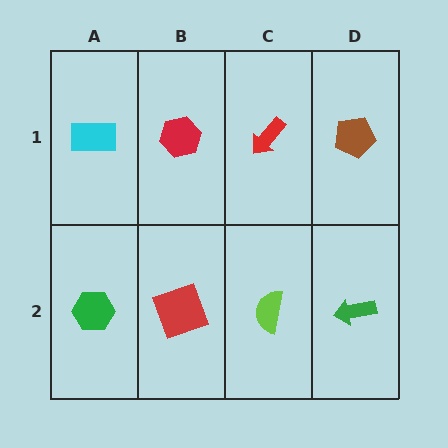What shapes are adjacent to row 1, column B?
A red square (row 2, column B), a cyan rectangle (row 1, column A), a red arrow (row 1, column C).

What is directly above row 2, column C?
A red arrow.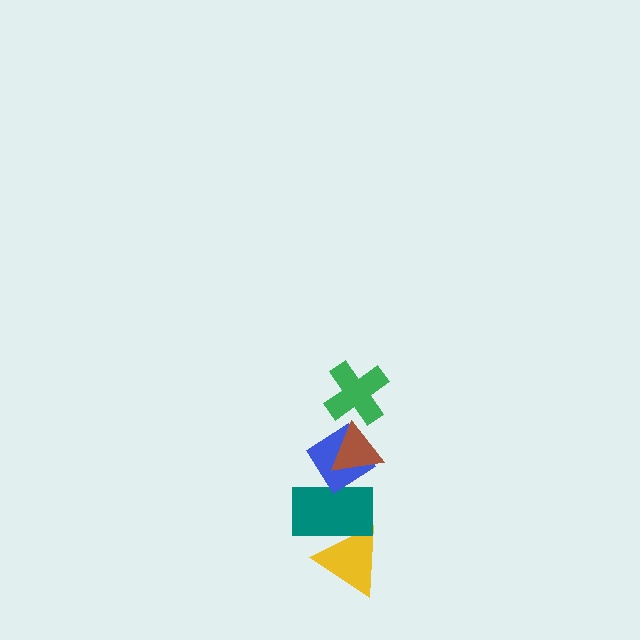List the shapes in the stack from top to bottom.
From top to bottom: the green cross, the brown triangle, the blue diamond, the teal rectangle, the yellow triangle.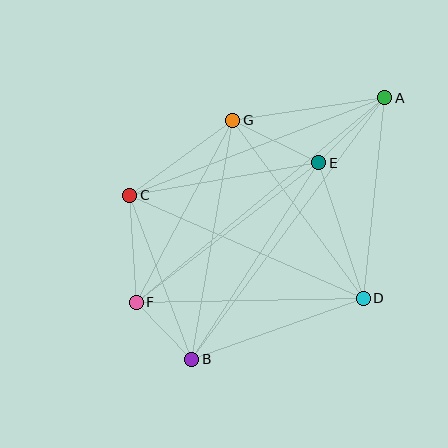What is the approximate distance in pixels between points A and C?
The distance between A and C is approximately 273 pixels.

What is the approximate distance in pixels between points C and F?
The distance between C and F is approximately 107 pixels.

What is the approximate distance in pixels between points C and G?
The distance between C and G is approximately 128 pixels.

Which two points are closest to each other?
Points B and F are closest to each other.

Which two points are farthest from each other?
Points A and B are farthest from each other.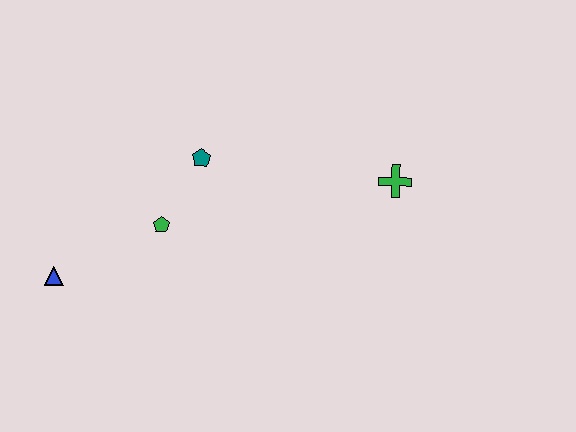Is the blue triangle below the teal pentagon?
Yes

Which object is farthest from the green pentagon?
The green cross is farthest from the green pentagon.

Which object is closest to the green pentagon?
The teal pentagon is closest to the green pentagon.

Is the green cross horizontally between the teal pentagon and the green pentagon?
No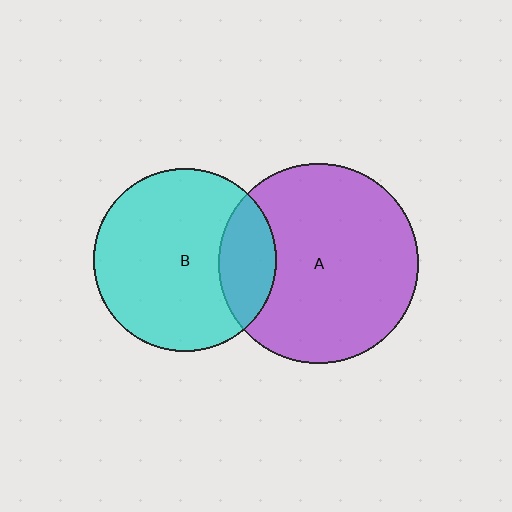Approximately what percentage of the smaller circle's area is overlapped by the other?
Approximately 20%.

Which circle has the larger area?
Circle A (purple).